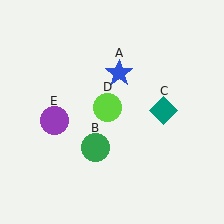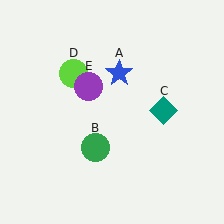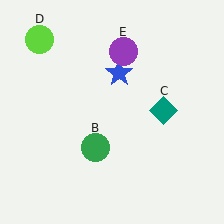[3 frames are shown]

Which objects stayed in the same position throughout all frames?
Blue star (object A) and green circle (object B) and teal diamond (object C) remained stationary.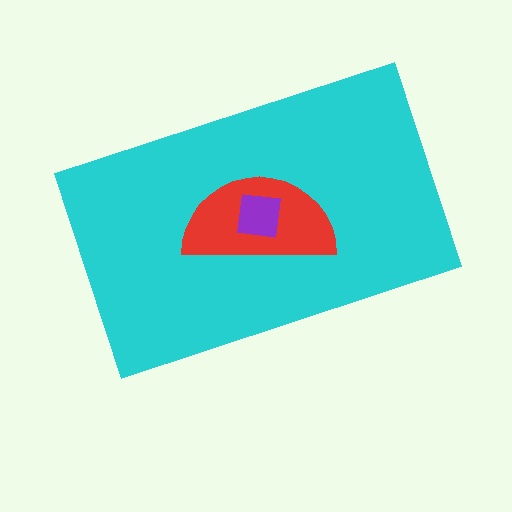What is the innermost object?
The purple square.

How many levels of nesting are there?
3.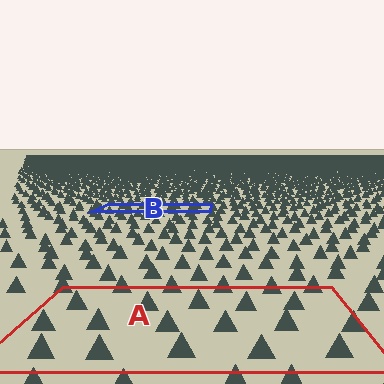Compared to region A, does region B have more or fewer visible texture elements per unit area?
Region B has more texture elements per unit area — they are packed more densely because it is farther away.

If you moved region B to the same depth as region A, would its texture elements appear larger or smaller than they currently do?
They would appear larger. At a closer depth, the same texture elements are projected at a bigger on-screen size.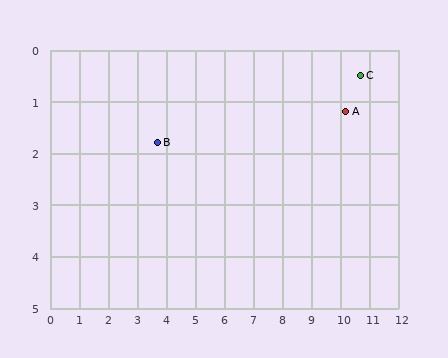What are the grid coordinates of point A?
Point A is at approximately (10.2, 1.2).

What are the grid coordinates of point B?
Point B is at approximately (3.7, 1.8).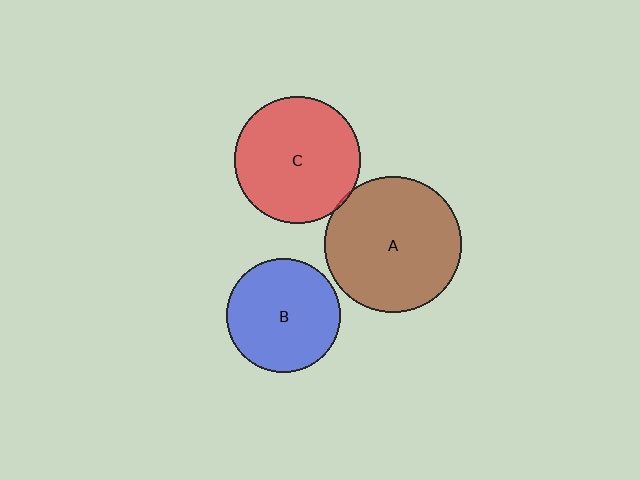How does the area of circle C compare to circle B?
Approximately 1.2 times.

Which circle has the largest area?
Circle A (brown).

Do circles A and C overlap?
Yes.